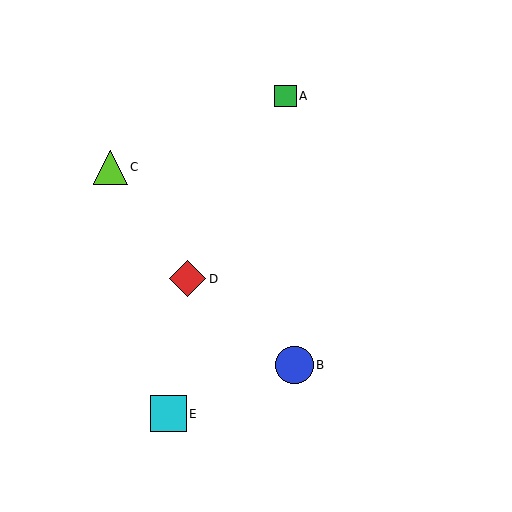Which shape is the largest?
The blue circle (labeled B) is the largest.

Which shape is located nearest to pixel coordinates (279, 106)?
The green square (labeled A) at (286, 96) is nearest to that location.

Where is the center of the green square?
The center of the green square is at (286, 96).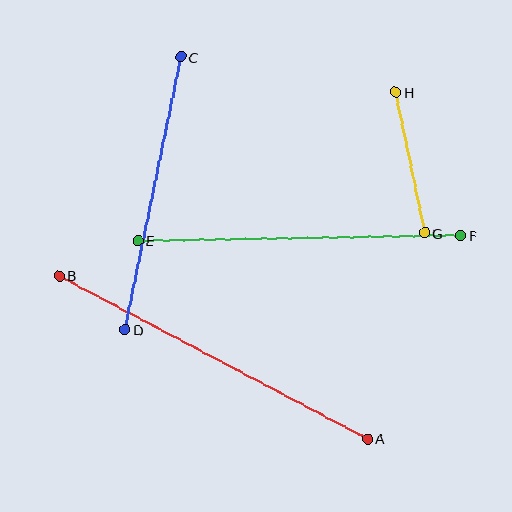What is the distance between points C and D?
The distance is approximately 279 pixels.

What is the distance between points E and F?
The distance is approximately 323 pixels.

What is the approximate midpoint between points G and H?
The midpoint is at approximately (410, 163) pixels.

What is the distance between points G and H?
The distance is approximately 144 pixels.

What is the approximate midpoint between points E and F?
The midpoint is at approximately (299, 238) pixels.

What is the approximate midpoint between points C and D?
The midpoint is at approximately (153, 193) pixels.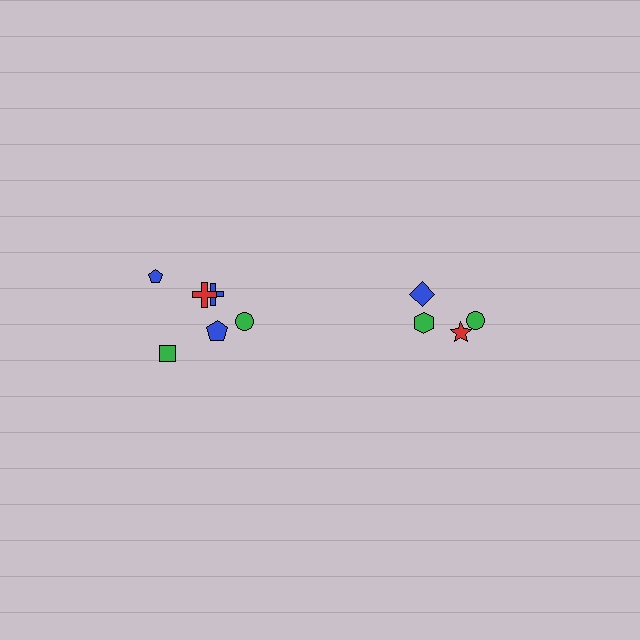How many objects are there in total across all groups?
There are 10 objects.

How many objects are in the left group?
There are 6 objects.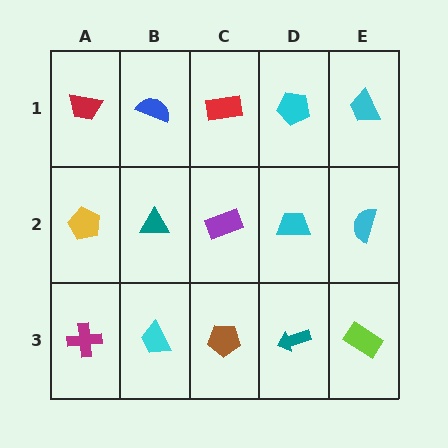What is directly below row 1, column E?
A cyan semicircle.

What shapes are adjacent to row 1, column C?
A purple rectangle (row 2, column C), a blue semicircle (row 1, column B), a cyan pentagon (row 1, column D).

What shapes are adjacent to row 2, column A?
A red trapezoid (row 1, column A), a magenta cross (row 3, column A), a teal triangle (row 2, column B).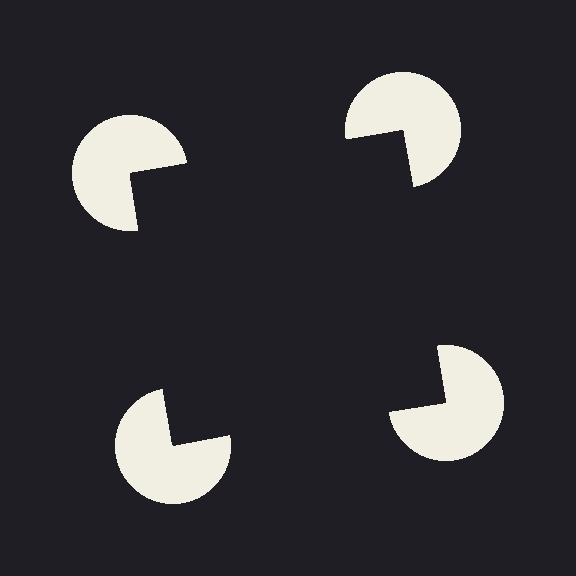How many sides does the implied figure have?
4 sides.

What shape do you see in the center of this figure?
An illusory square — its edges are inferred from the aligned wedge cuts in the pac-man discs, not physically drawn.